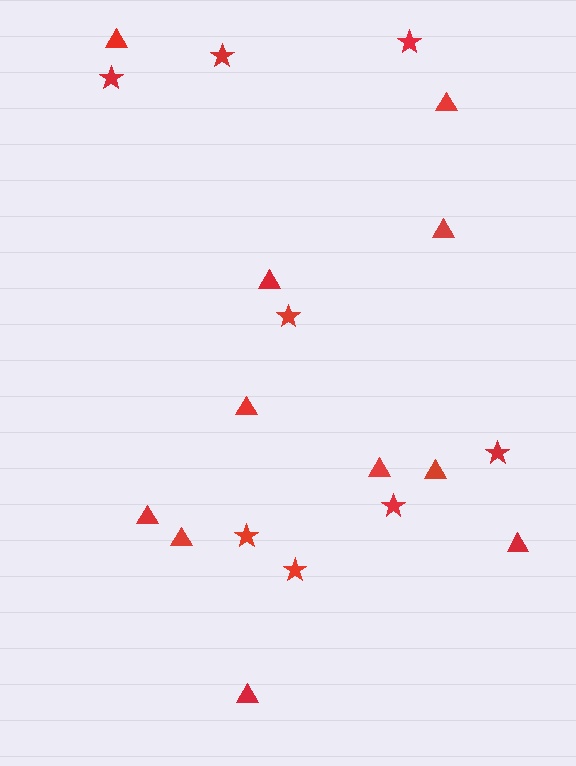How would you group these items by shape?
There are 2 groups: one group of stars (8) and one group of triangles (11).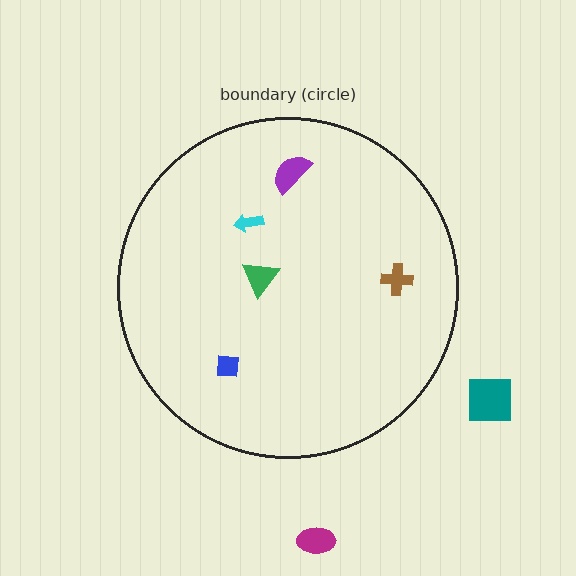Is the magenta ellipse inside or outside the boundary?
Outside.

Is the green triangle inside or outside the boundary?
Inside.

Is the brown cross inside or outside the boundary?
Inside.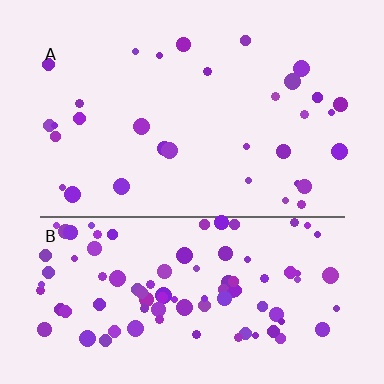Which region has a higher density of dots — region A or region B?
B (the bottom).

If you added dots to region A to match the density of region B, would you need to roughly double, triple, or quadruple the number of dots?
Approximately triple.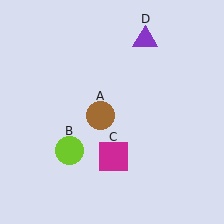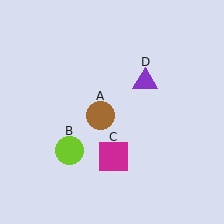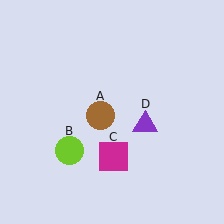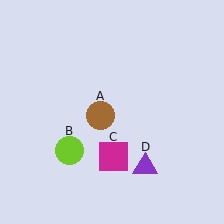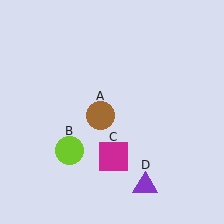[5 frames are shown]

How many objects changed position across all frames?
1 object changed position: purple triangle (object D).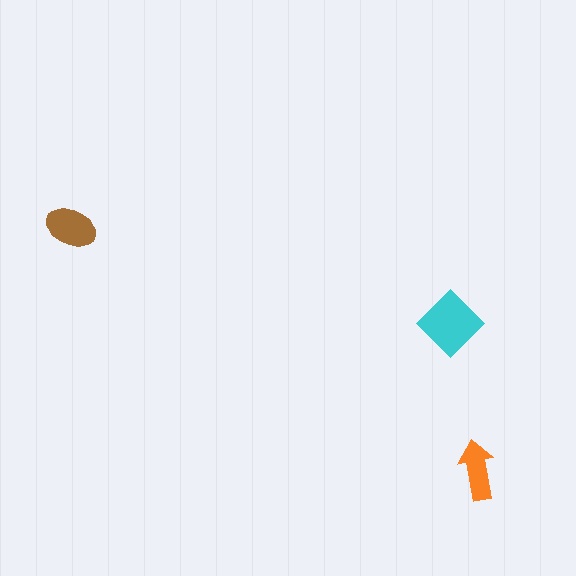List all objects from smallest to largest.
The orange arrow, the brown ellipse, the cyan diamond.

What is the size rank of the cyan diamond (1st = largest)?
1st.